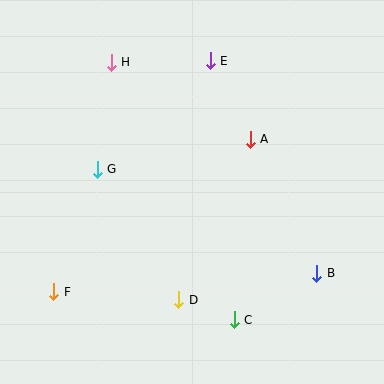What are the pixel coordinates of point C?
Point C is at (234, 320).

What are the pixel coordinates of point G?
Point G is at (97, 169).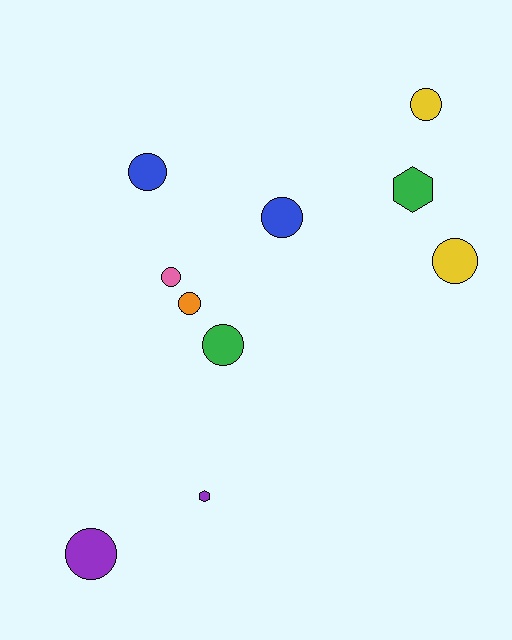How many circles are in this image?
There are 8 circles.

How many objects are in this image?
There are 10 objects.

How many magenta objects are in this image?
There are no magenta objects.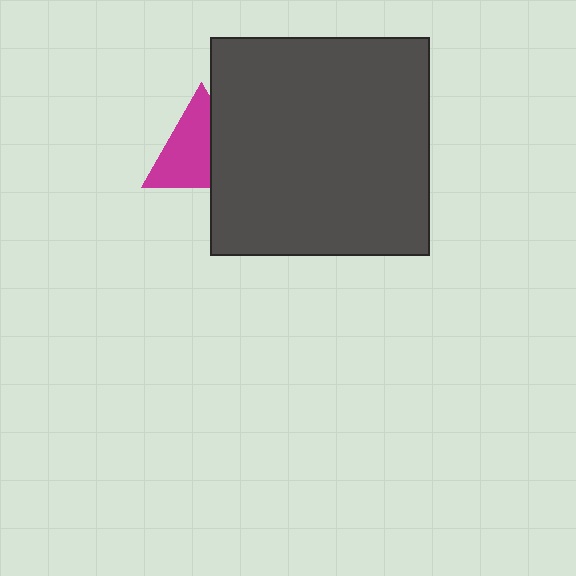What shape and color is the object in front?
The object in front is a dark gray square.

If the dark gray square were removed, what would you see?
You would see the complete magenta triangle.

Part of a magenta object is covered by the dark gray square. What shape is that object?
It is a triangle.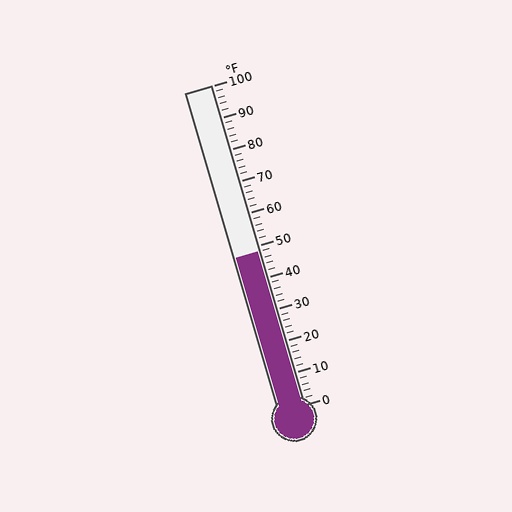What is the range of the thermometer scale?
The thermometer scale ranges from 0°F to 100°F.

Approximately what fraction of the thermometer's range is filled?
The thermometer is filled to approximately 50% of its range.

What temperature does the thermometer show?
The thermometer shows approximately 48°F.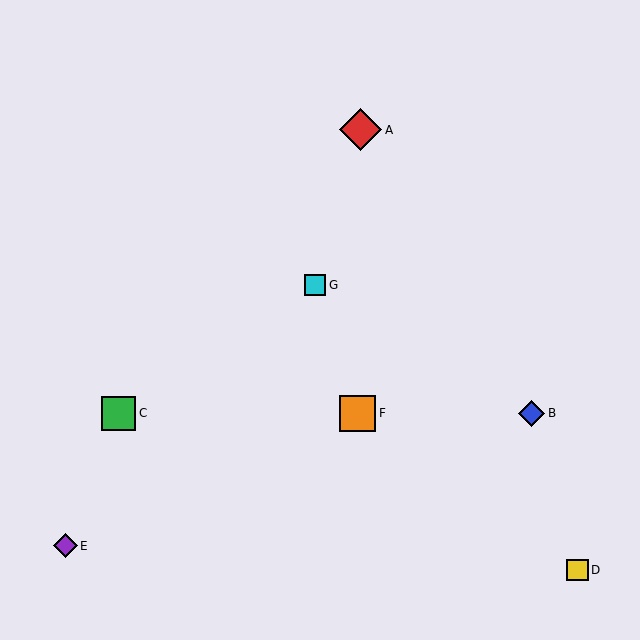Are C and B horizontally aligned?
Yes, both are at y≈413.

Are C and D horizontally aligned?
No, C is at y≈413 and D is at y≈570.